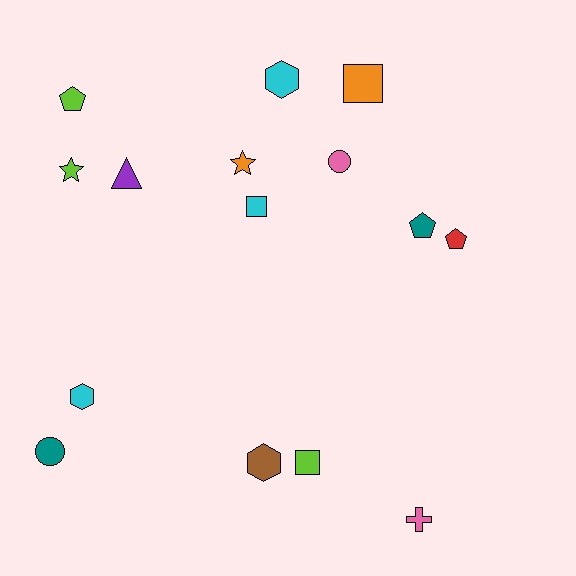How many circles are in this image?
There are 2 circles.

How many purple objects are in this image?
There is 1 purple object.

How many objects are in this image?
There are 15 objects.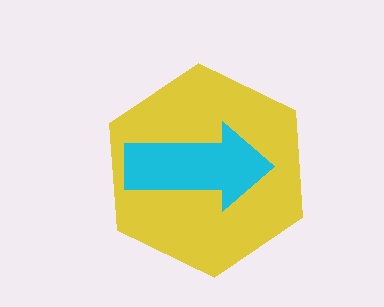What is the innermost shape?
The cyan arrow.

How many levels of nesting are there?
2.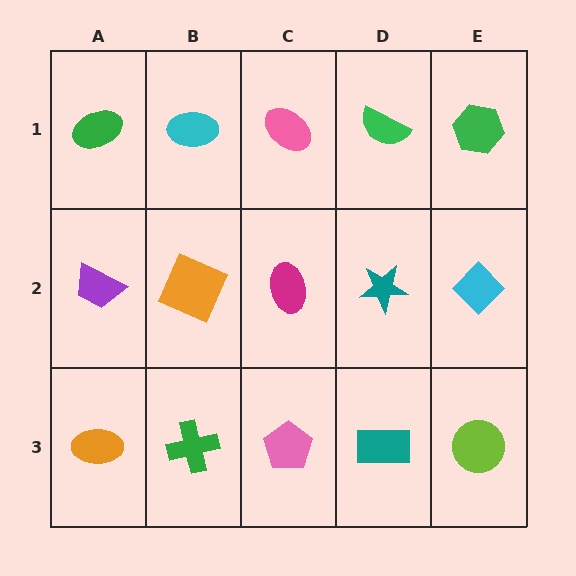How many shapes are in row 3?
5 shapes.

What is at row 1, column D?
A green semicircle.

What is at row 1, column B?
A cyan ellipse.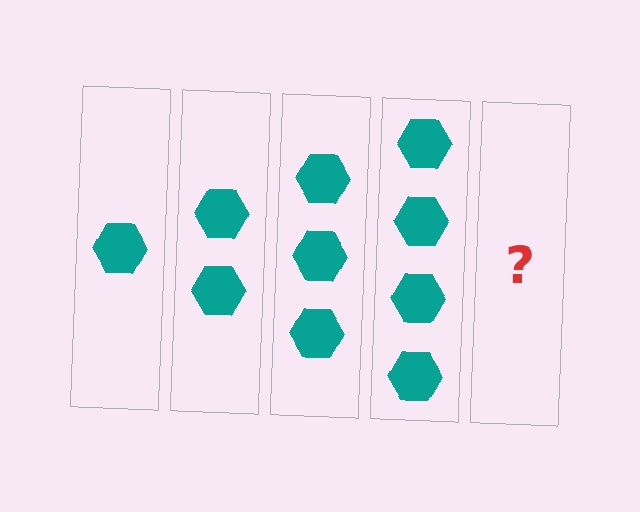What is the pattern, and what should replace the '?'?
The pattern is that each step adds one more hexagon. The '?' should be 5 hexagons.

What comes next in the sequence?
The next element should be 5 hexagons.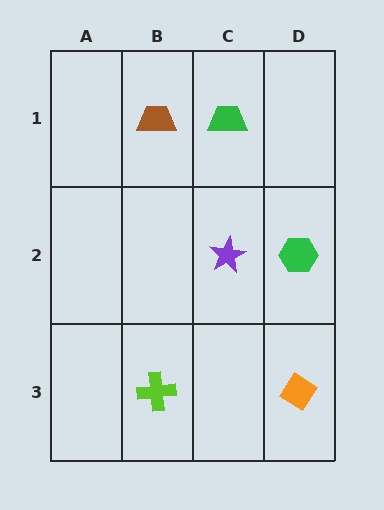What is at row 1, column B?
A brown trapezoid.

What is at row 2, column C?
A purple star.